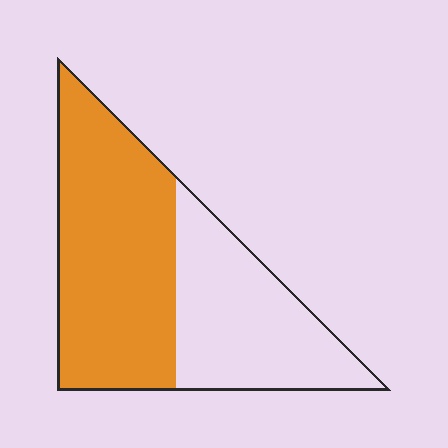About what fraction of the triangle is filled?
About three fifths (3/5).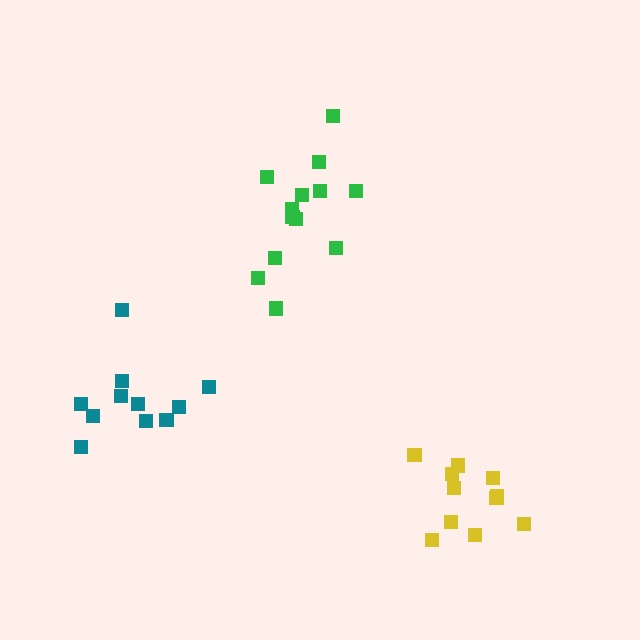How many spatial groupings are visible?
There are 3 spatial groupings.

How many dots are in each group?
Group 1: 11 dots, Group 2: 13 dots, Group 3: 11 dots (35 total).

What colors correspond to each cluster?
The clusters are colored: teal, green, yellow.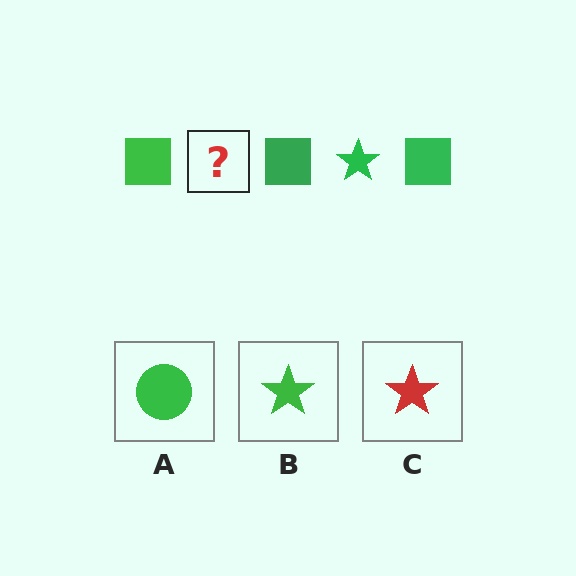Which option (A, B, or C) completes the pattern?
B.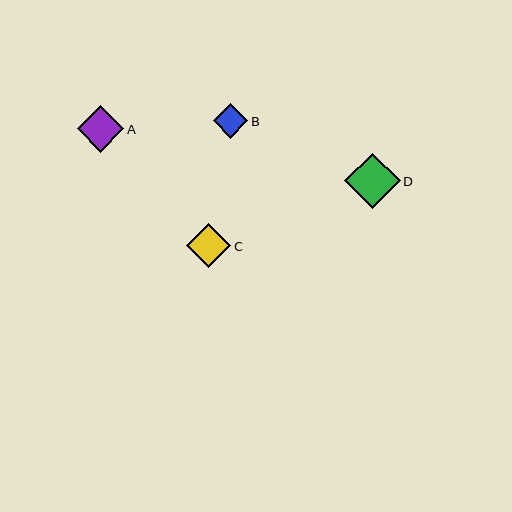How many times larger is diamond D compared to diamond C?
Diamond D is approximately 1.3 times the size of diamond C.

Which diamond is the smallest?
Diamond B is the smallest with a size of approximately 34 pixels.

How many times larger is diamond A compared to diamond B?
Diamond A is approximately 1.3 times the size of diamond B.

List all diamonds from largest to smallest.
From largest to smallest: D, A, C, B.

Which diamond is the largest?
Diamond D is the largest with a size of approximately 55 pixels.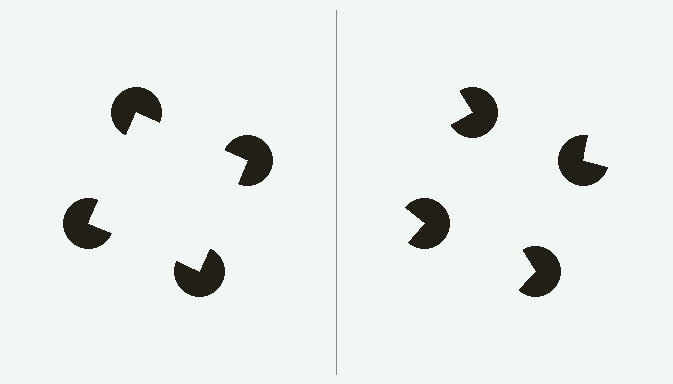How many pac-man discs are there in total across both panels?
8 — 4 on each side.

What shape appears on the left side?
An illusory square.